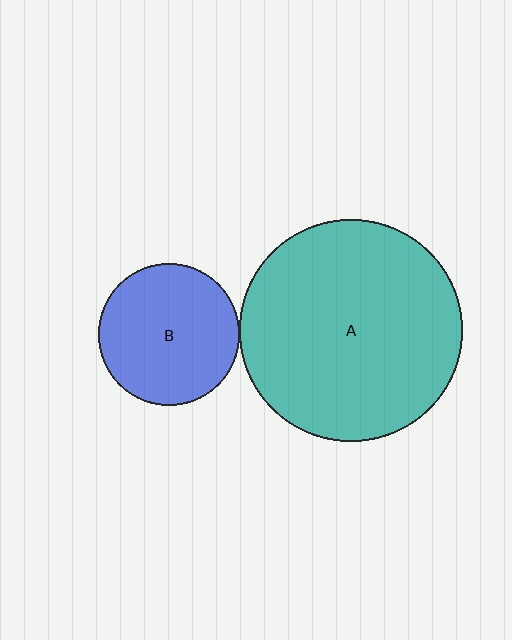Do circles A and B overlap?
Yes.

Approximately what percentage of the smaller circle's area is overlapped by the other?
Approximately 5%.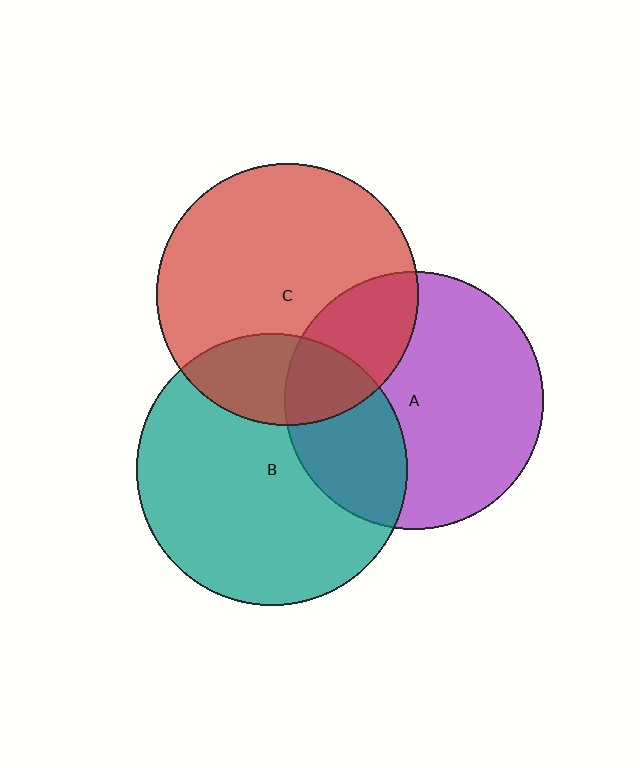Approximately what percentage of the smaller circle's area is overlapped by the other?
Approximately 25%.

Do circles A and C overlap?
Yes.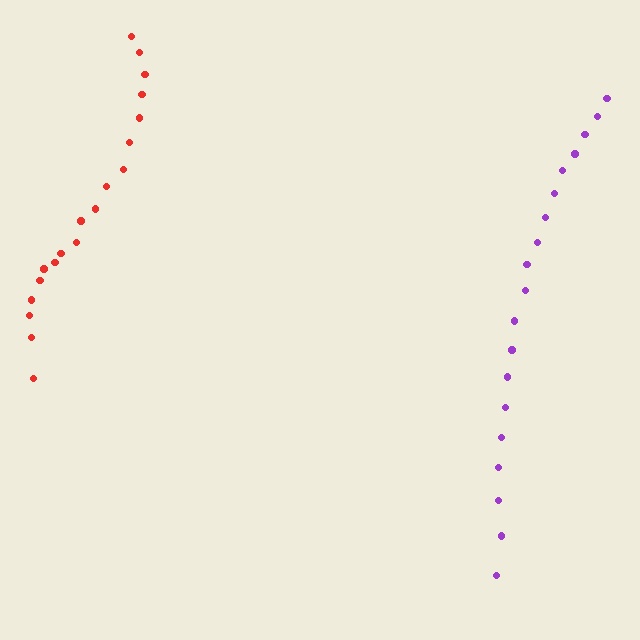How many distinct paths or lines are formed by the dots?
There are 2 distinct paths.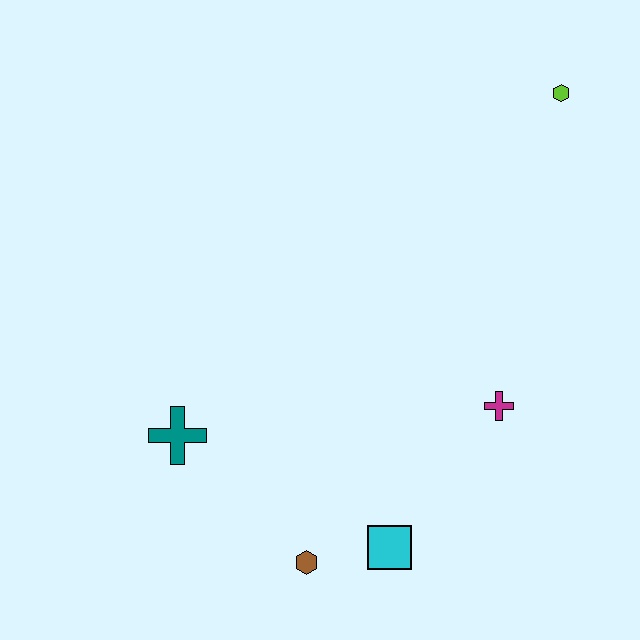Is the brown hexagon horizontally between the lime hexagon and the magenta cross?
No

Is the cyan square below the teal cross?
Yes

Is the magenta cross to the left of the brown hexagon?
No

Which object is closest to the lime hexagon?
The magenta cross is closest to the lime hexagon.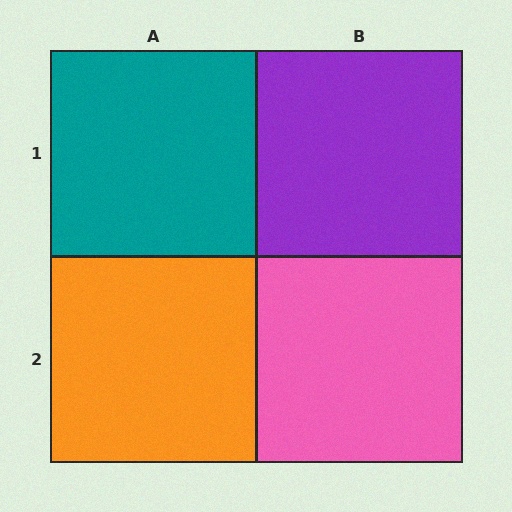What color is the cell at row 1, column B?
Purple.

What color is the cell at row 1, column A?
Teal.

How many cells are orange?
1 cell is orange.